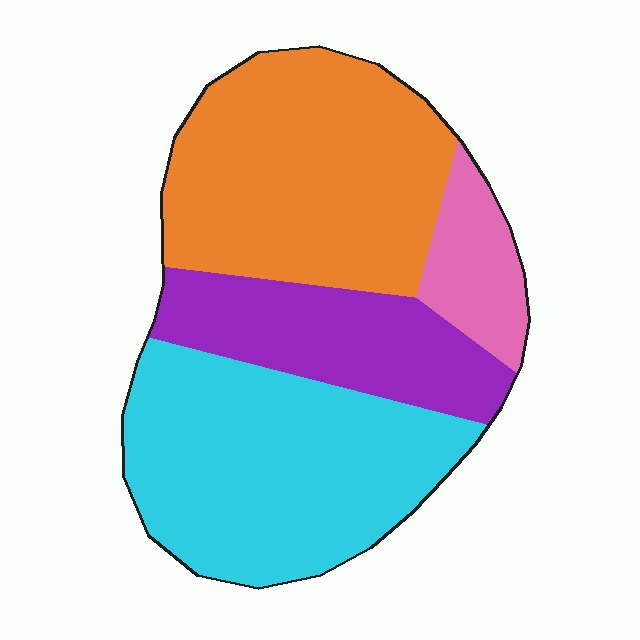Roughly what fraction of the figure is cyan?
Cyan covers 36% of the figure.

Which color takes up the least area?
Pink, at roughly 10%.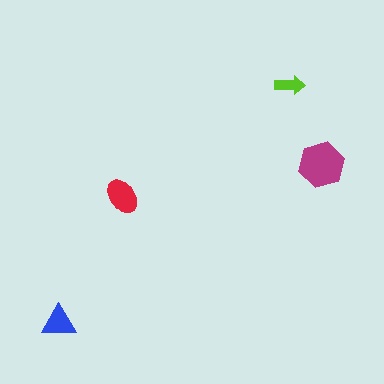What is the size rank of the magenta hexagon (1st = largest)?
1st.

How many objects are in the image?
There are 4 objects in the image.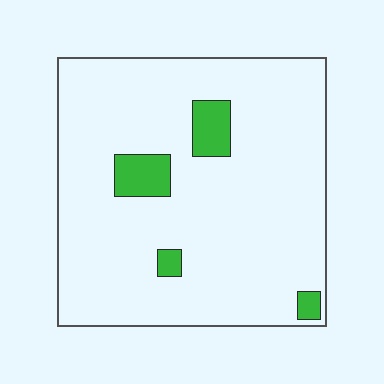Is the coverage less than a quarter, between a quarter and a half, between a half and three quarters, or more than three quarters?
Less than a quarter.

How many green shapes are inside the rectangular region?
4.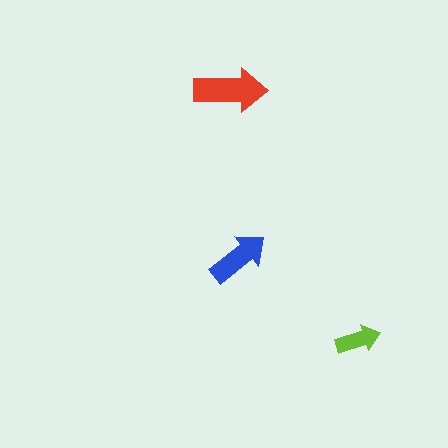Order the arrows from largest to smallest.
the red one, the blue one, the lime one.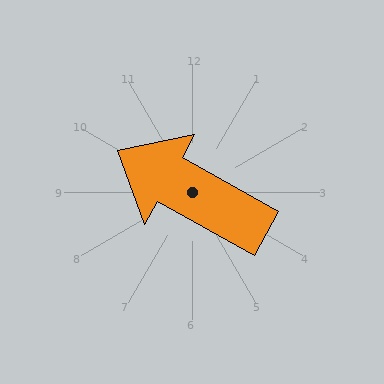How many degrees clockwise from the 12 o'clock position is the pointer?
Approximately 299 degrees.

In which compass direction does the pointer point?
Northwest.